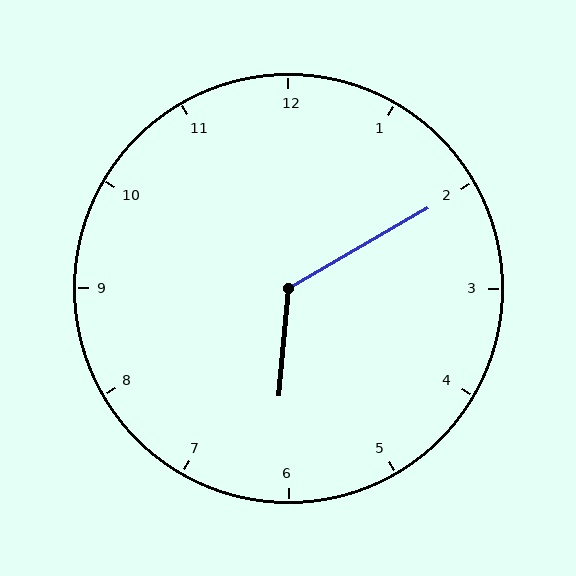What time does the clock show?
6:10.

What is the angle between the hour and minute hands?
Approximately 125 degrees.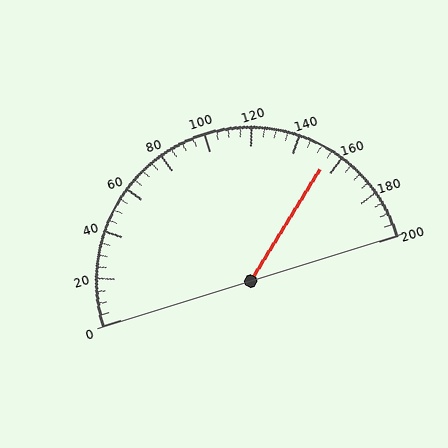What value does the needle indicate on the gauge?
The needle indicates approximately 155.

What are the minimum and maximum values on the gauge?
The gauge ranges from 0 to 200.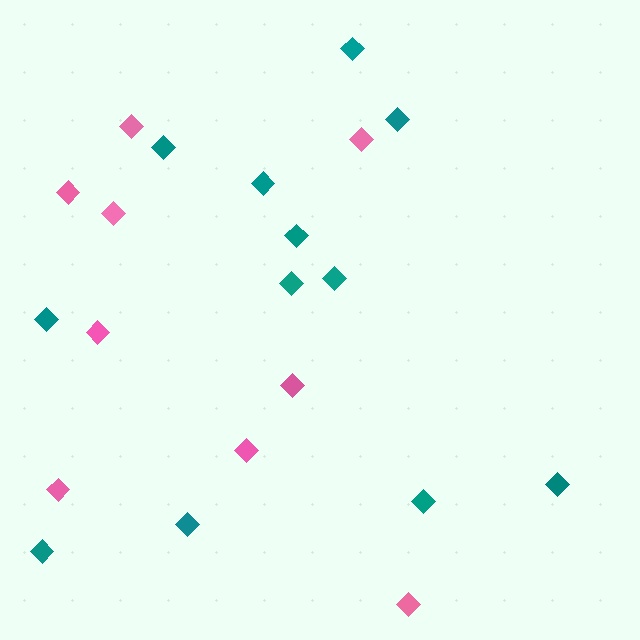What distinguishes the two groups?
There are 2 groups: one group of teal diamonds (12) and one group of pink diamonds (9).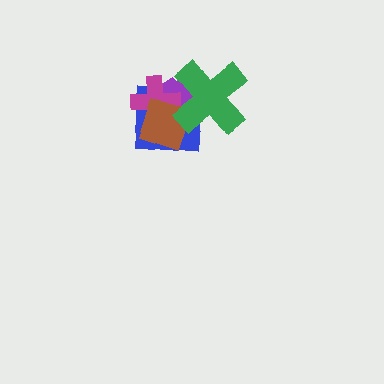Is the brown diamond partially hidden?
Yes, it is partially covered by another shape.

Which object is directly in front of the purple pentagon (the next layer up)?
The magenta cross is directly in front of the purple pentagon.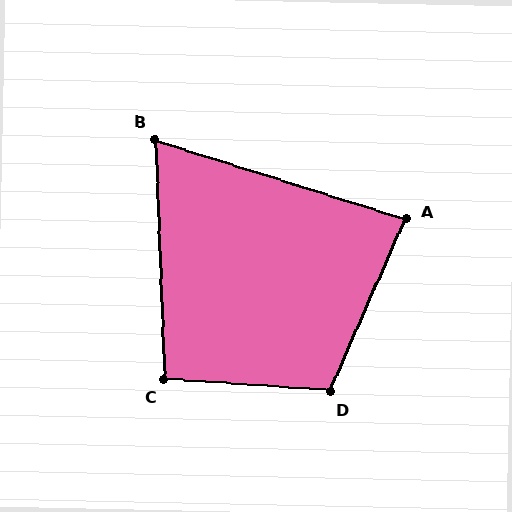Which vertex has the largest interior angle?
D, at approximately 110 degrees.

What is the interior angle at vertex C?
Approximately 96 degrees (obtuse).